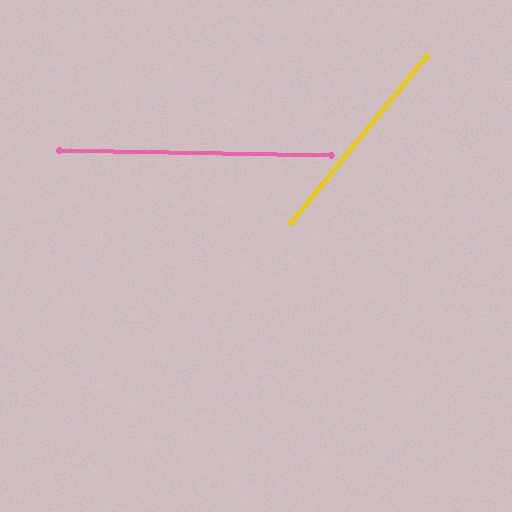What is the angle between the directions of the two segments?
Approximately 52 degrees.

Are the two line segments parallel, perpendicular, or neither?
Neither parallel nor perpendicular — they differ by about 52°.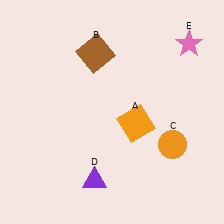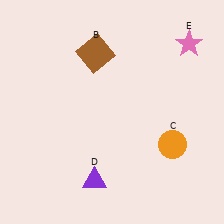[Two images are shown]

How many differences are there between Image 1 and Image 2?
There is 1 difference between the two images.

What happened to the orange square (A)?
The orange square (A) was removed in Image 2. It was in the bottom-right area of Image 1.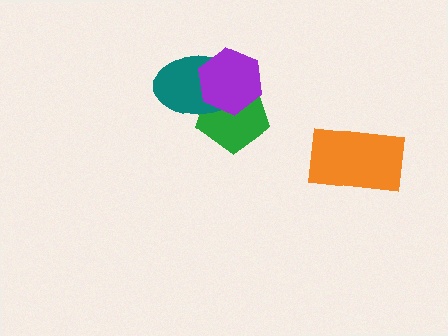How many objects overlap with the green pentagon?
2 objects overlap with the green pentagon.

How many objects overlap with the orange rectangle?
0 objects overlap with the orange rectangle.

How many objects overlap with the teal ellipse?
2 objects overlap with the teal ellipse.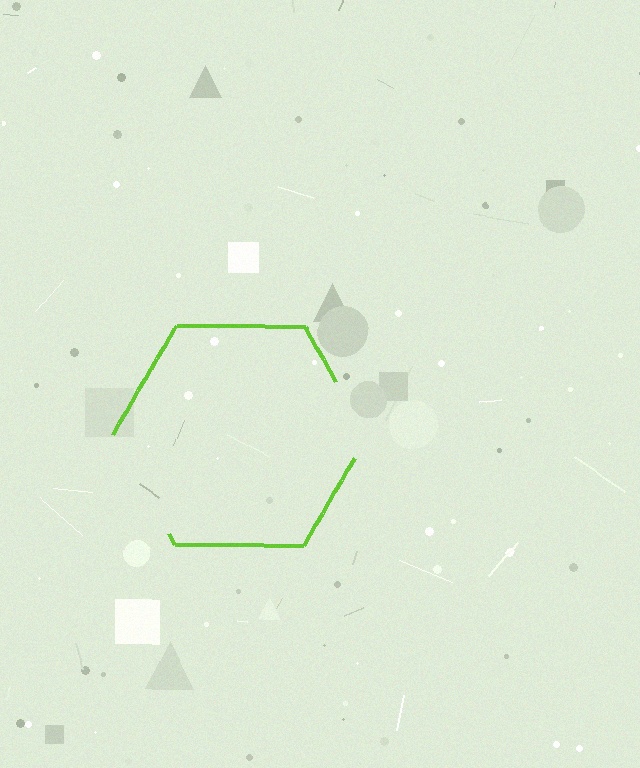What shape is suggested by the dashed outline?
The dashed outline suggests a hexagon.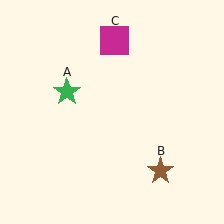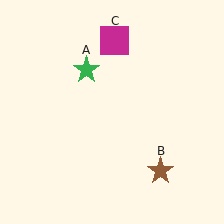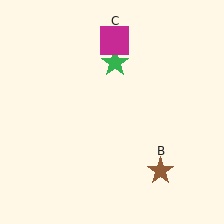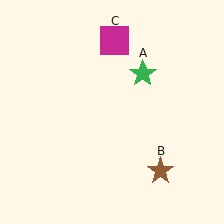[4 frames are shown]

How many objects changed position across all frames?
1 object changed position: green star (object A).